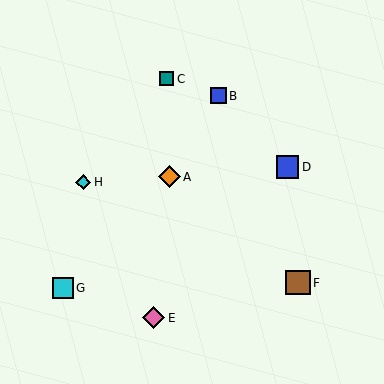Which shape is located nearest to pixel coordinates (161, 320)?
The pink diamond (labeled E) at (154, 318) is nearest to that location.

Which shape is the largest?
The brown square (labeled F) is the largest.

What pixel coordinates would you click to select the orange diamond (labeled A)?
Click at (169, 177) to select the orange diamond A.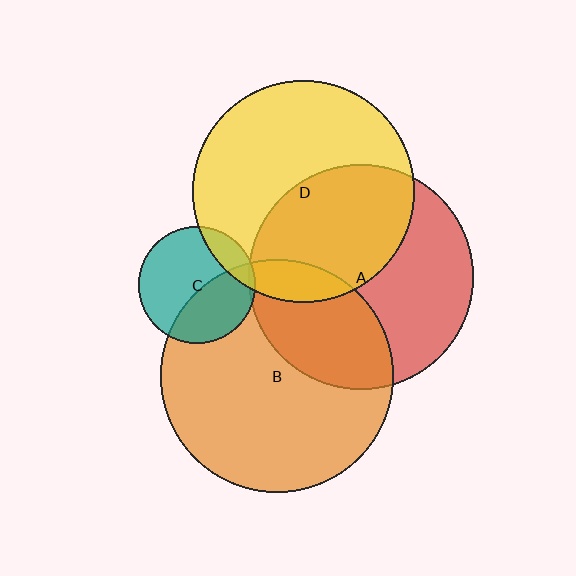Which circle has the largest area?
Circle B (orange).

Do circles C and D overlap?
Yes.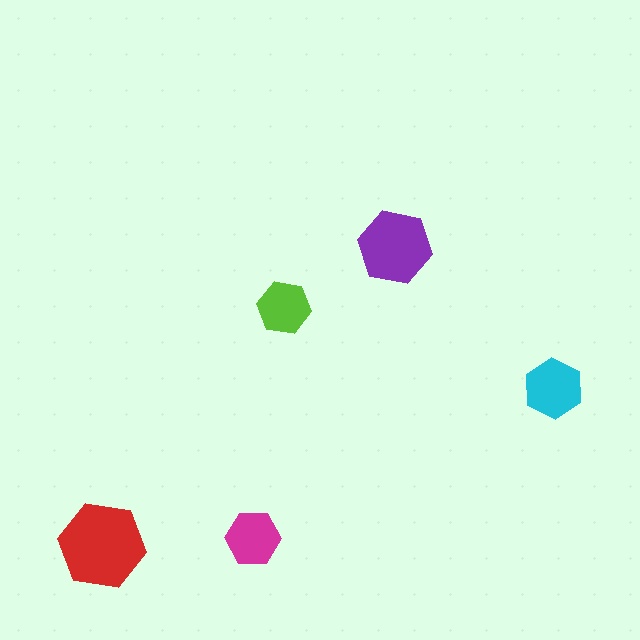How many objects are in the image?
There are 5 objects in the image.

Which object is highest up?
The purple hexagon is topmost.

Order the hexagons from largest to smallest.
the red one, the purple one, the cyan one, the magenta one, the lime one.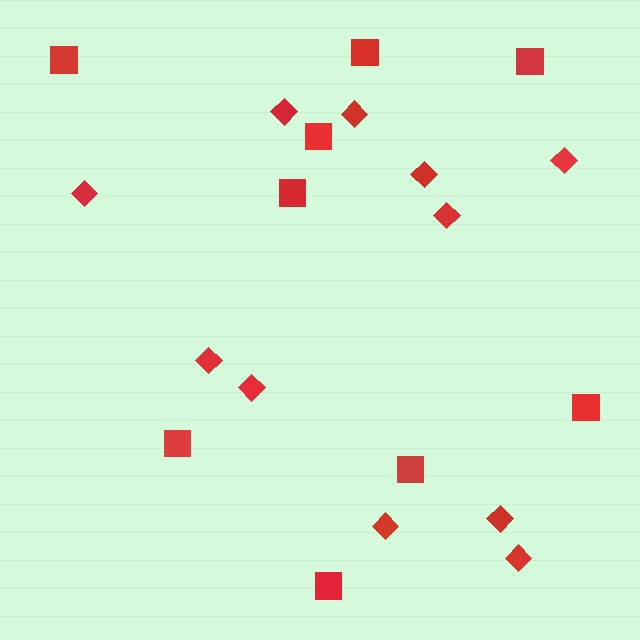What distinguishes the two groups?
There are 2 groups: one group of diamonds (11) and one group of squares (9).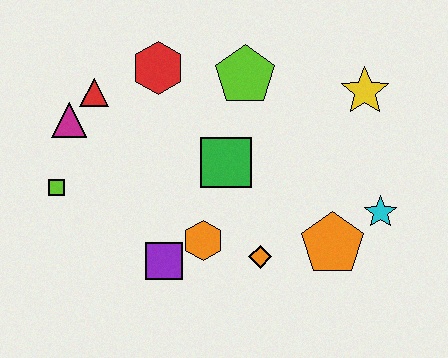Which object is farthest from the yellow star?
The lime square is farthest from the yellow star.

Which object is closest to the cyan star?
The orange pentagon is closest to the cyan star.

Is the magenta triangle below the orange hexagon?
No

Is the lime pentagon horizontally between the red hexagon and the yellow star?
Yes